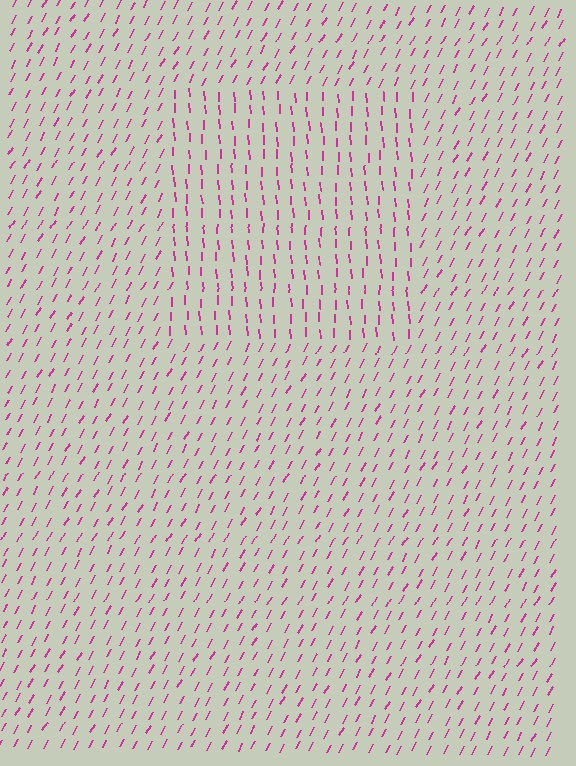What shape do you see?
I see a rectangle.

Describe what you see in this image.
The image is filled with small magenta line segments. A rectangle region in the image has lines oriented differently from the surrounding lines, creating a visible texture boundary.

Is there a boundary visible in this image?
Yes, there is a texture boundary formed by a change in line orientation.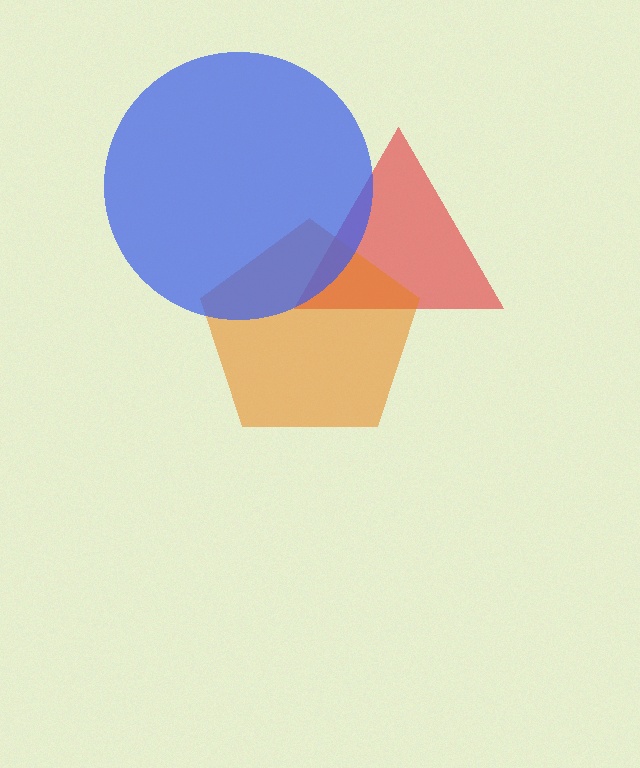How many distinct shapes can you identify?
There are 3 distinct shapes: a red triangle, an orange pentagon, a blue circle.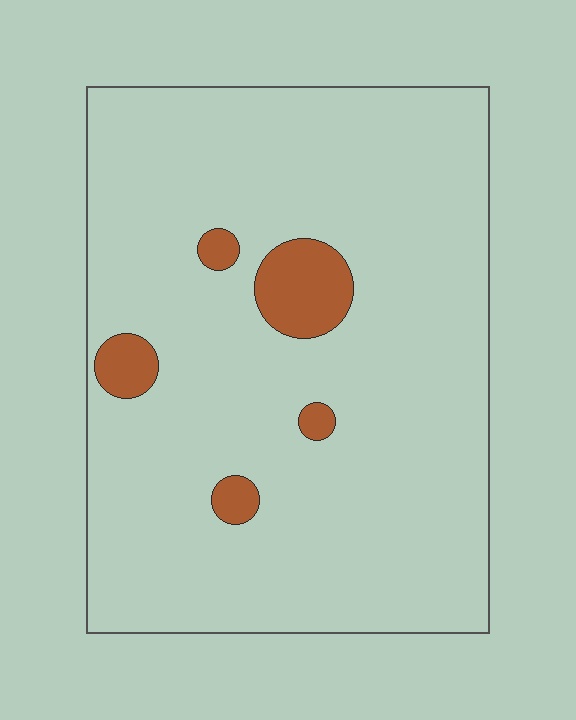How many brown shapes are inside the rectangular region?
5.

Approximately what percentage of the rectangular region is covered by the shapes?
Approximately 5%.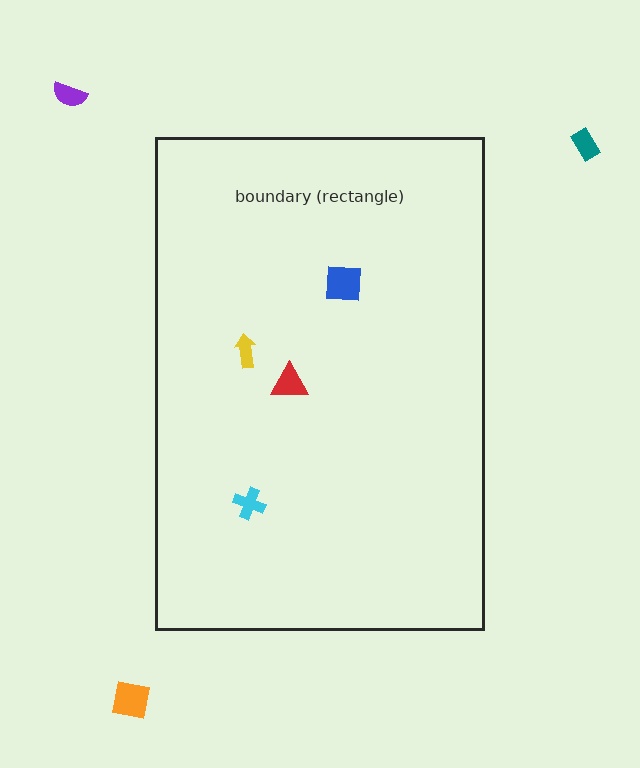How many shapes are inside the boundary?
4 inside, 3 outside.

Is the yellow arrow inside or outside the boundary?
Inside.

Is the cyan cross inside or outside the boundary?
Inside.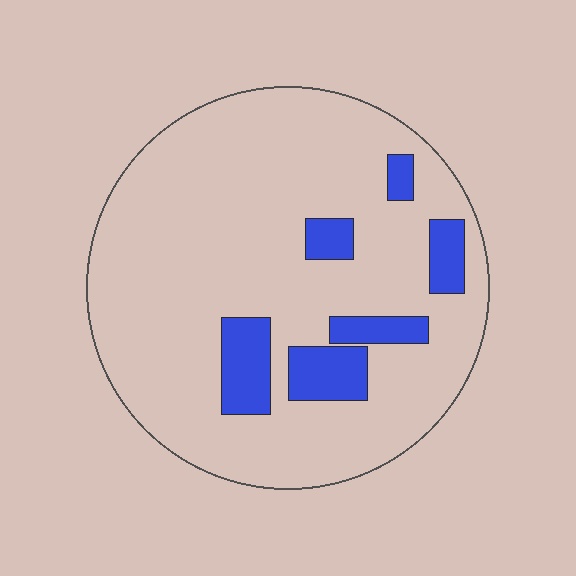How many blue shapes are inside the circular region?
6.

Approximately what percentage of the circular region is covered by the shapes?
Approximately 15%.